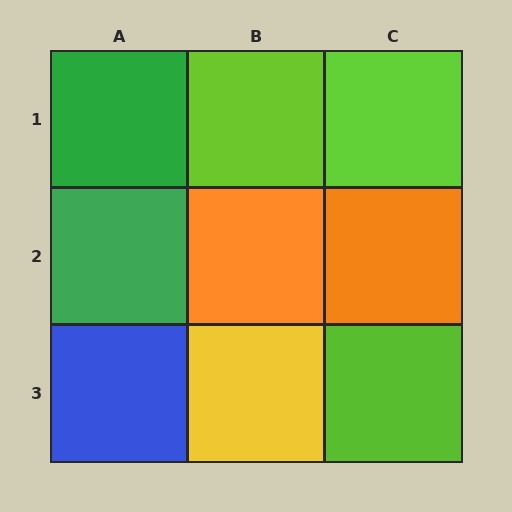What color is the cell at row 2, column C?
Orange.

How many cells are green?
2 cells are green.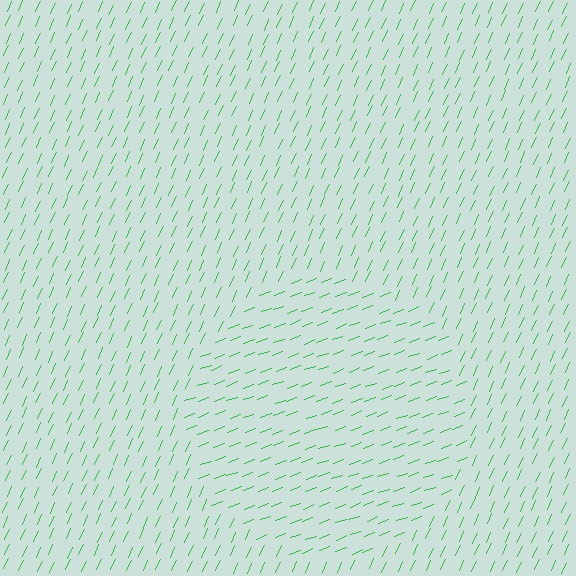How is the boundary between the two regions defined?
The boundary is defined purely by a change in line orientation (approximately 45 degrees difference). All lines are the same color and thickness.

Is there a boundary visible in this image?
Yes, there is a texture boundary formed by a change in line orientation.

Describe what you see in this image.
The image is filled with small green line segments. A circle region in the image has lines oriented differently from the surrounding lines, creating a visible texture boundary.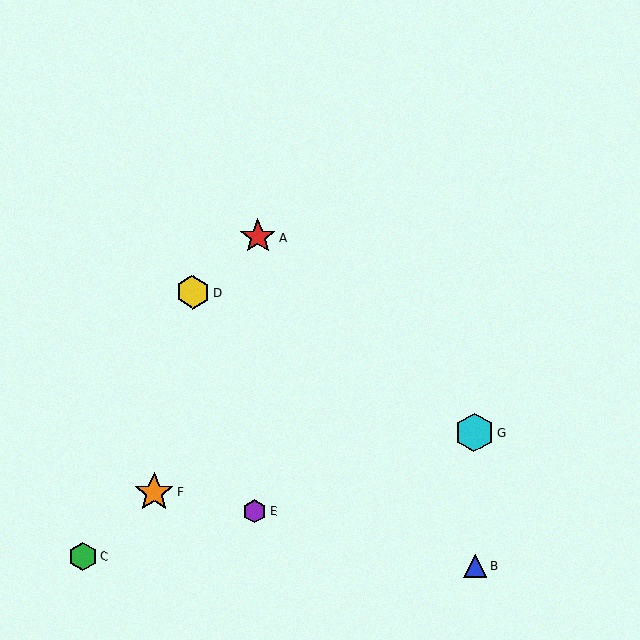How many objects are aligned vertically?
2 objects (A, E) are aligned vertically.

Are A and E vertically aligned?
Yes, both are at x≈258.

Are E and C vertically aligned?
No, E is at x≈255 and C is at x≈83.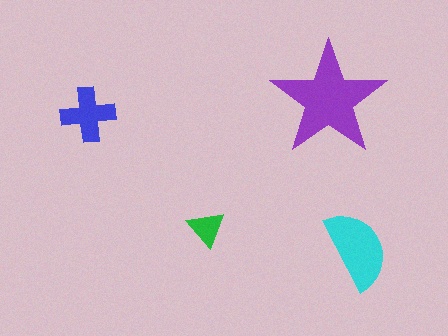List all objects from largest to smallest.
The purple star, the cyan semicircle, the blue cross, the green triangle.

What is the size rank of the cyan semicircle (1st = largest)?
2nd.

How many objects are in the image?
There are 4 objects in the image.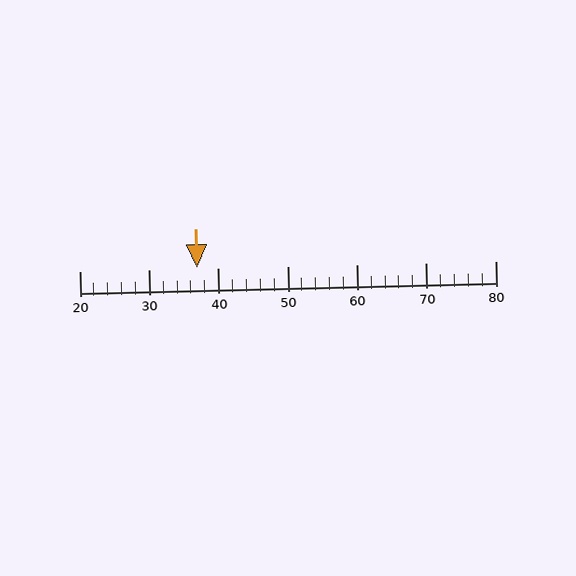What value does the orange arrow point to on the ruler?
The orange arrow points to approximately 37.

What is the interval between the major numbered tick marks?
The major tick marks are spaced 10 units apart.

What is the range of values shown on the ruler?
The ruler shows values from 20 to 80.